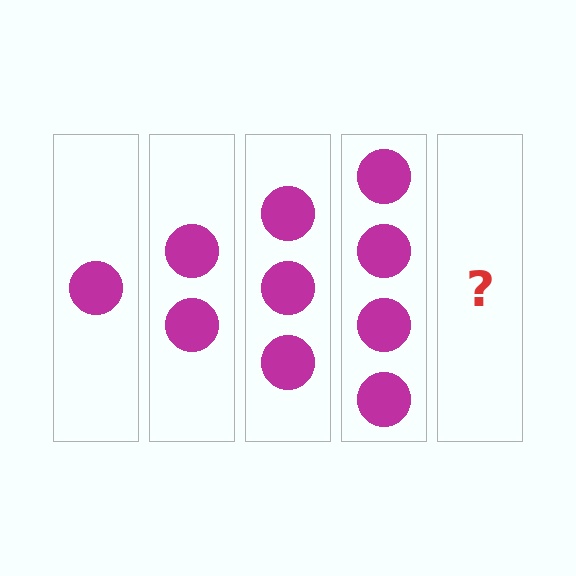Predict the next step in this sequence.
The next step is 5 circles.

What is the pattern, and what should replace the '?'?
The pattern is that each step adds one more circle. The '?' should be 5 circles.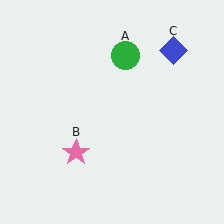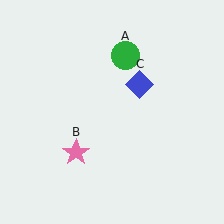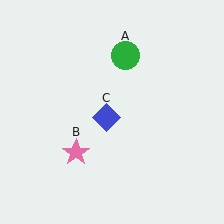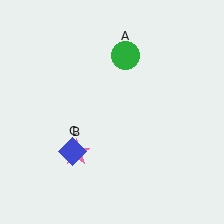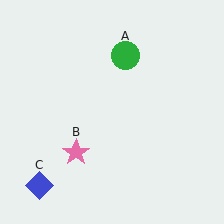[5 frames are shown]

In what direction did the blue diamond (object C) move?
The blue diamond (object C) moved down and to the left.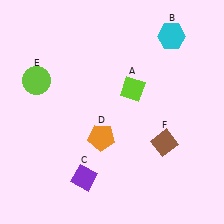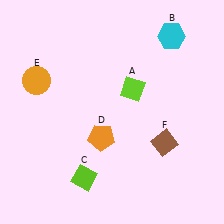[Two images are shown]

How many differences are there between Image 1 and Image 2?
There are 2 differences between the two images.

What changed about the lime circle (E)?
In Image 1, E is lime. In Image 2, it changed to orange.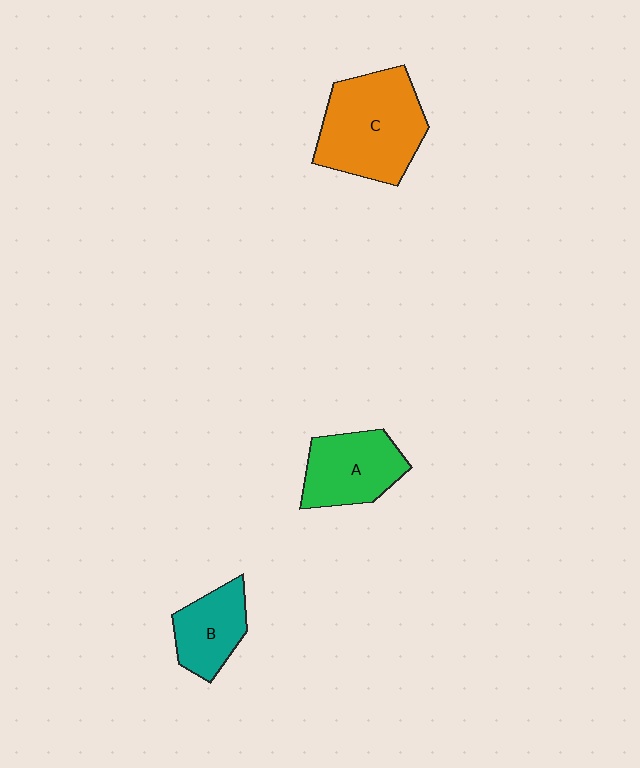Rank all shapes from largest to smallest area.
From largest to smallest: C (orange), A (green), B (teal).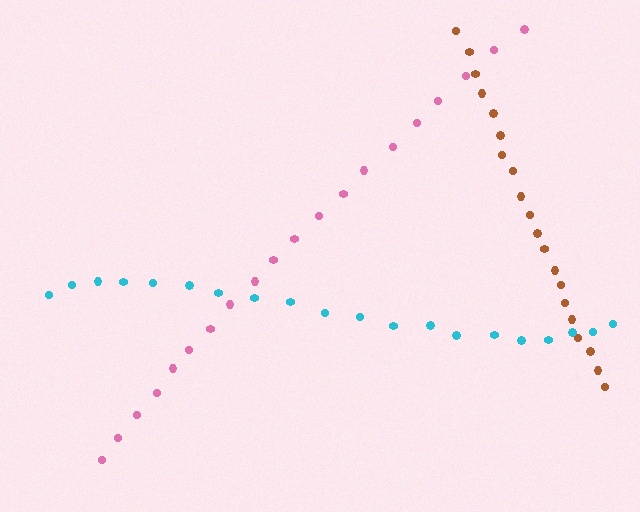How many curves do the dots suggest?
There are 3 distinct paths.